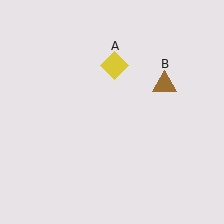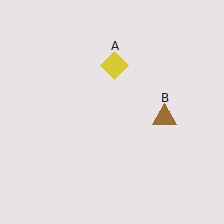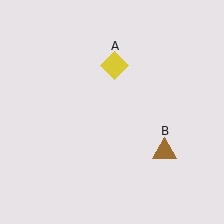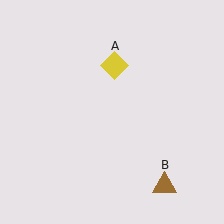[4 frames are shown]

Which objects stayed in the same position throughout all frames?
Yellow diamond (object A) remained stationary.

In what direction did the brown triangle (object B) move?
The brown triangle (object B) moved down.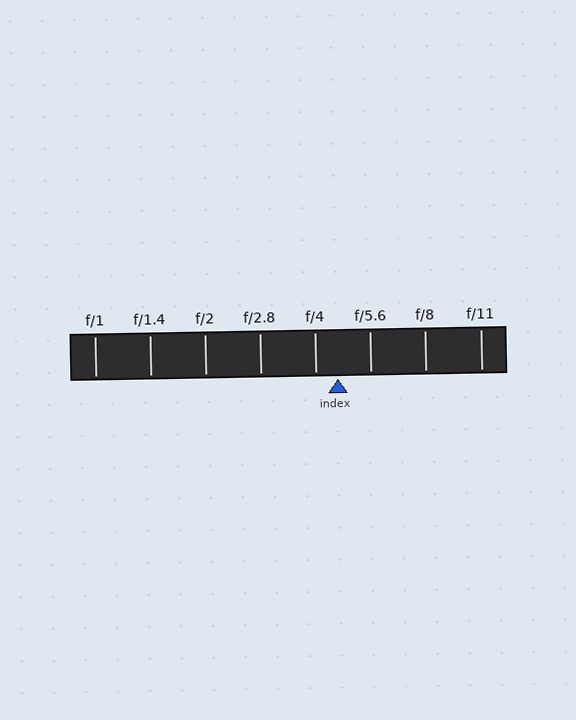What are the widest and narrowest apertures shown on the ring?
The widest aperture shown is f/1 and the narrowest is f/11.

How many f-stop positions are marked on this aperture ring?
There are 8 f-stop positions marked.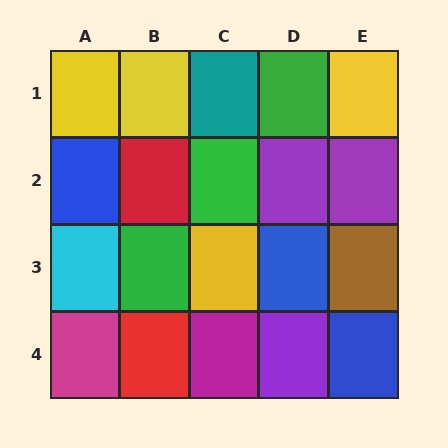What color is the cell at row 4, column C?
Magenta.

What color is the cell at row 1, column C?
Teal.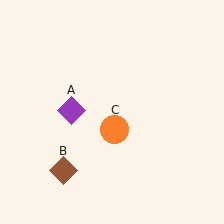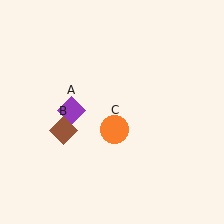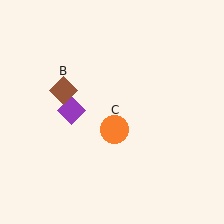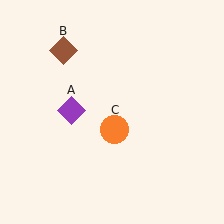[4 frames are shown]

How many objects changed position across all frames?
1 object changed position: brown diamond (object B).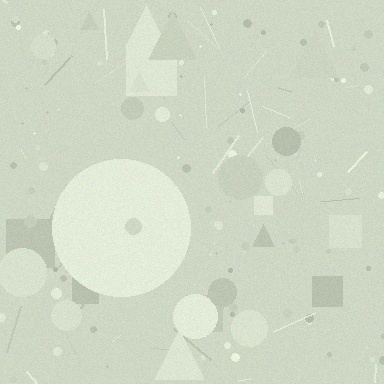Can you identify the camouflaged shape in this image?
The camouflaged shape is a circle.